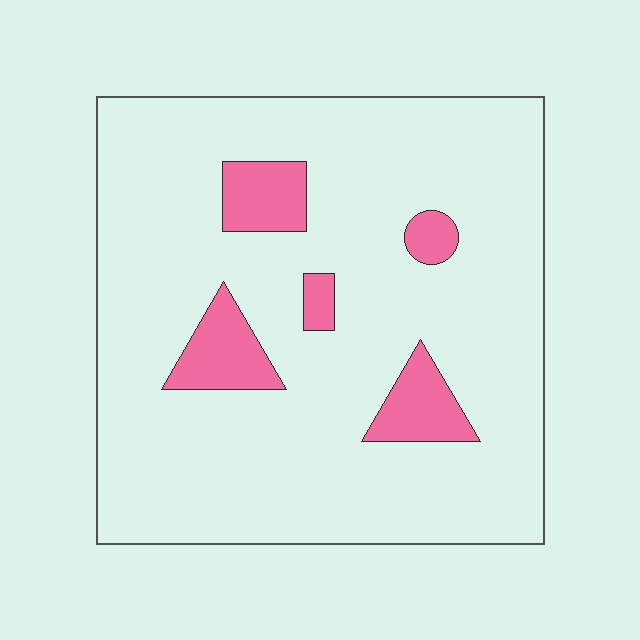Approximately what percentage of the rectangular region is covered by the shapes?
Approximately 10%.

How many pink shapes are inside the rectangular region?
5.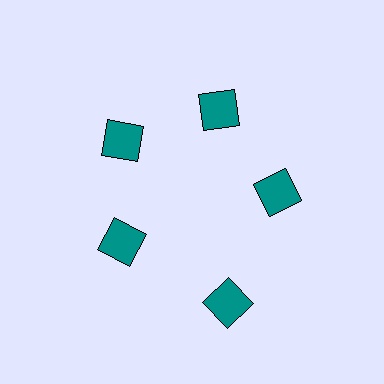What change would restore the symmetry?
The symmetry would be restored by moving it inward, back onto the ring so that all 5 squares sit at equal angles and equal distance from the center.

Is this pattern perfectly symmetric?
No. The 5 teal squares are arranged in a ring, but one element near the 5 o'clock position is pushed outward from the center, breaking the 5-fold rotational symmetry.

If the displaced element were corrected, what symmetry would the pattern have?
It would have 5-fold rotational symmetry — the pattern would map onto itself every 72 degrees.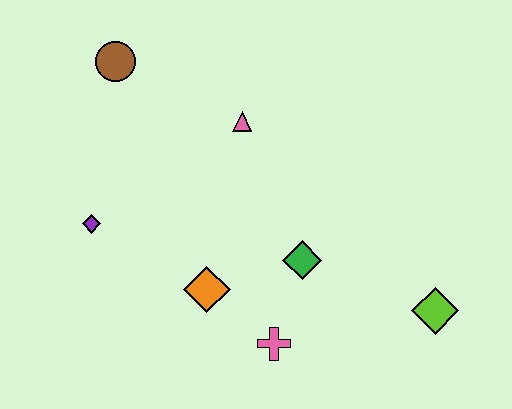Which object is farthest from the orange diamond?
The brown circle is farthest from the orange diamond.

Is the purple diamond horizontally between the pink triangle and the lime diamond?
No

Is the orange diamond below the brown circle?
Yes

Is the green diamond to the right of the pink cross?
Yes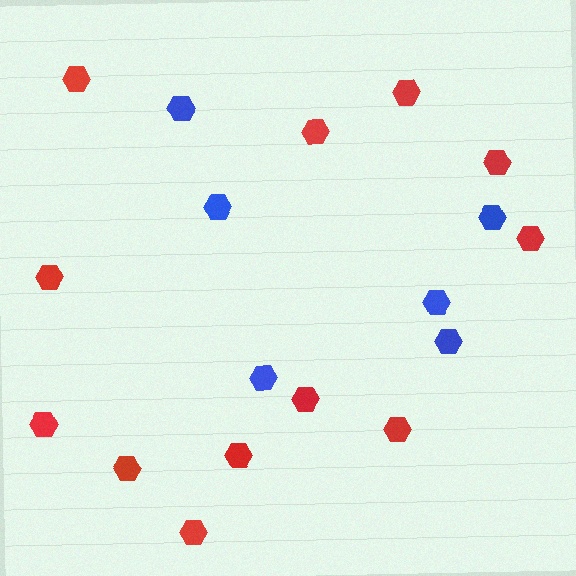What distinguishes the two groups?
There are 2 groups: one group of blue hexagons (6) and one group of red hexagons (12).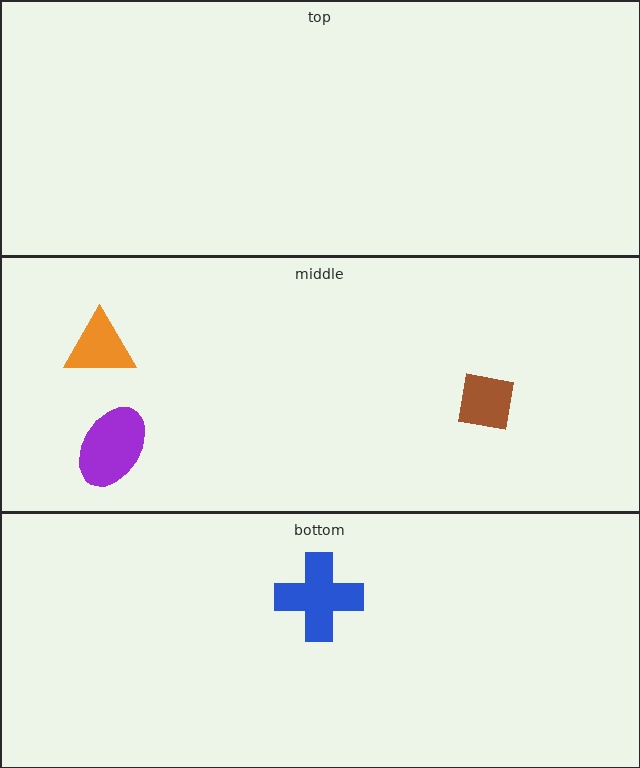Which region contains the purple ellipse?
The middle region.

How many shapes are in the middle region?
3.